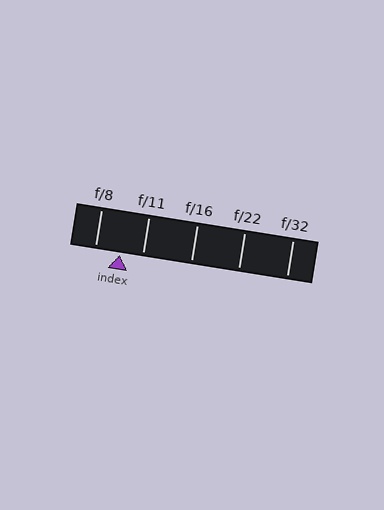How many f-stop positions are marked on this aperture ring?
There are 5 f-stop positions marked.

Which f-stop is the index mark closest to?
The index mark is closest to f/11.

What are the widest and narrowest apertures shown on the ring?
The widest aperture shown is f/8 and the narrowest is f/32.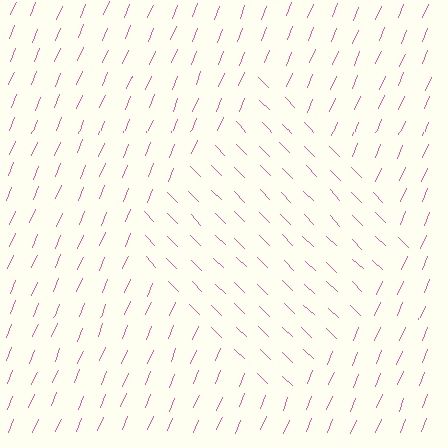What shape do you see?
I see a diamond.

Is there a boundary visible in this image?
Yes, there is a texture boundary formed by a change in line orientation.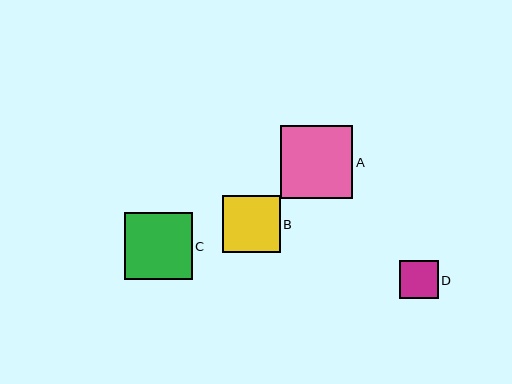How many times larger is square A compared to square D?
Square A is approximately 1.9 times the size of square D.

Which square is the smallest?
Square D is the smallest with a size of approximately 39 pixels.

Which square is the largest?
Square A is the largest with a size of approximately 73 pixels.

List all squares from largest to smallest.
From largest to smallest: A, C, B, D.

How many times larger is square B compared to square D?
Square B is approximately 1.5 times the size of square D.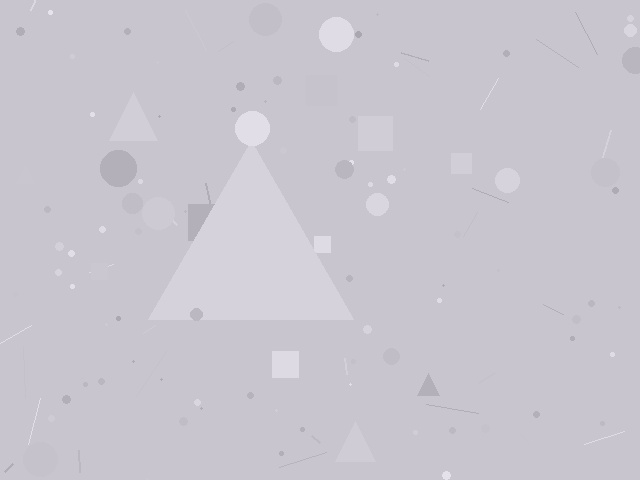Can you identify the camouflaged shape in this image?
The camouflaged shape is a triangle.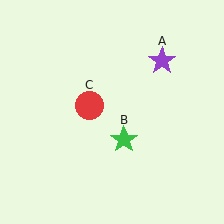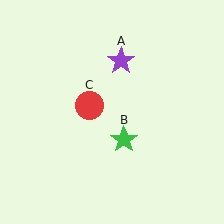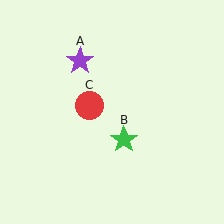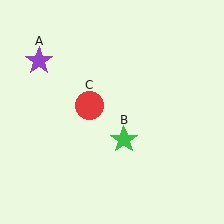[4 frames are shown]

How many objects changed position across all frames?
1 object changed position: purple star (object A).